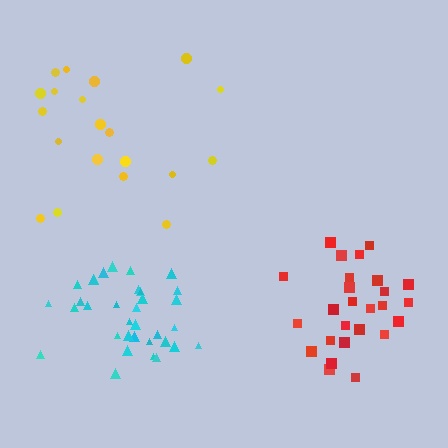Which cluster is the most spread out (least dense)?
Yellow.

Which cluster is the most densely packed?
Cyan.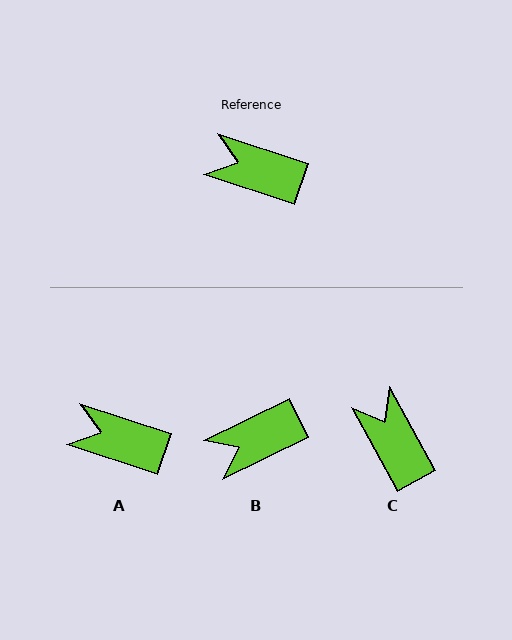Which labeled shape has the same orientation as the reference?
A.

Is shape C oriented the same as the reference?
No, it is off by about 43 degrees.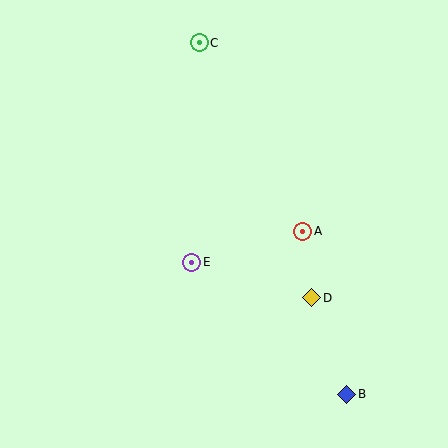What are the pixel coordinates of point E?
Point E is at (192, 262).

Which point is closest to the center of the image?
Point E at (192, 262) is closest to the center.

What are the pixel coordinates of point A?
Point A is at (303, 231).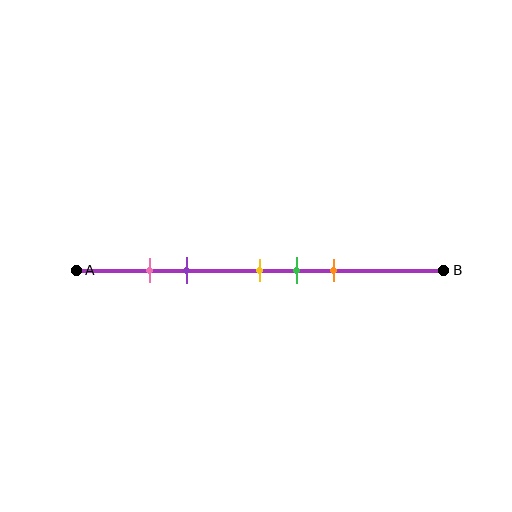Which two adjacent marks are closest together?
The pink and purple marks are the closest adjacent pair.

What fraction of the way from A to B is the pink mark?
The pink mark is approximately 20% (0.2) of the way from A to B.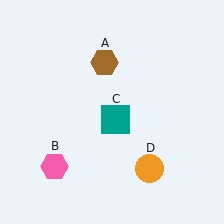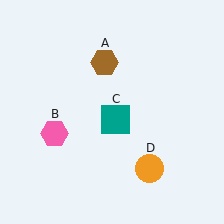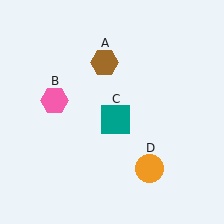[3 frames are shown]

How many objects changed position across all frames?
1 object changed position: pink hexagon (object B).